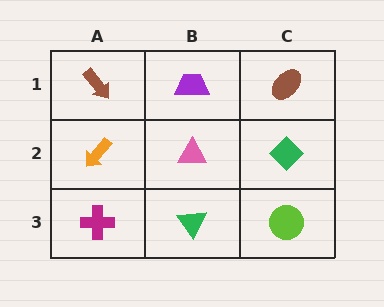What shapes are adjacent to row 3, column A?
An orange arrow (row 2, column A), a green triangle (row 3, column B).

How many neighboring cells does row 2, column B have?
4.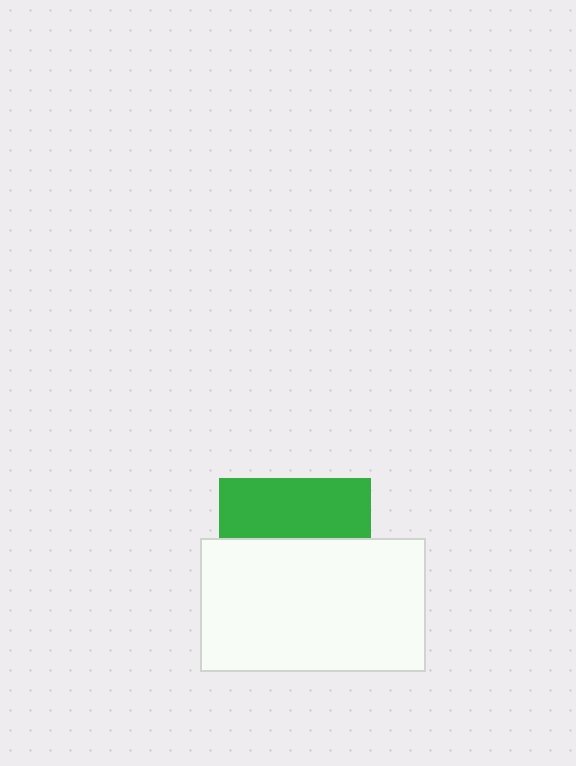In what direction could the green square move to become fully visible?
The green square could move up. That would shift it out from behind the white rectangle entirely.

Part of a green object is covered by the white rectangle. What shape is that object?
It is a square.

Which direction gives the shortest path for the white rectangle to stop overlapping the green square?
Moving down gives the shortest separation.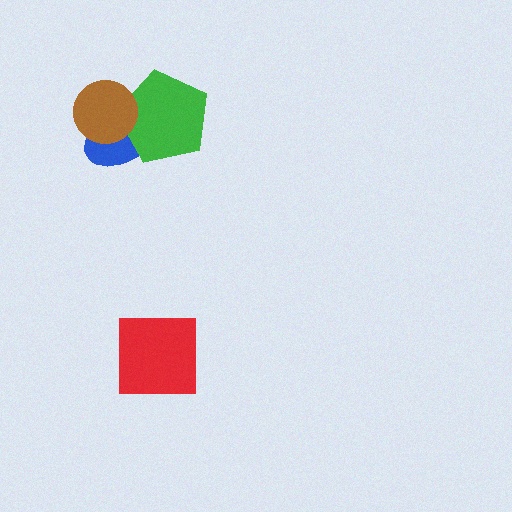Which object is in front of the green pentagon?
The brown circle is in front of the green pentagon.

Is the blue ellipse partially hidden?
Yes, it is partially covered by another shape.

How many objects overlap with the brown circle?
2 objects overlap with the brown circle.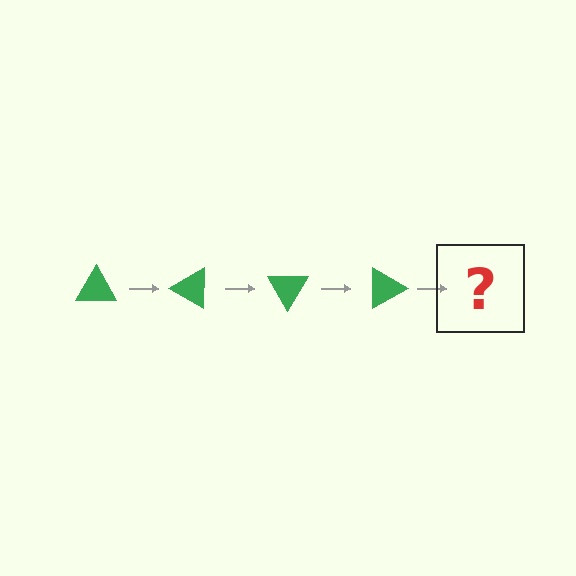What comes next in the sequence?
The next element should be a green triangle rotated 120 degrees.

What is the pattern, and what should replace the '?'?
The pattern is that the triangle rotates 30 degrees each step. The '?' should be a green triangle rotated 120 degrees.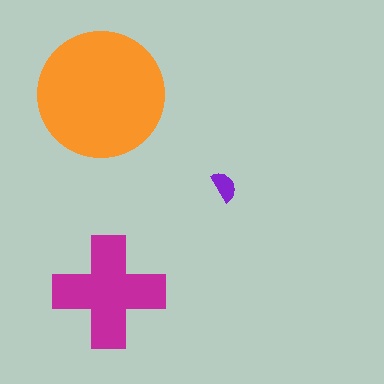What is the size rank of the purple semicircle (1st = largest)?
3rd.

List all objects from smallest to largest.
The purple semicircle, the magenta cross, the orange circle.